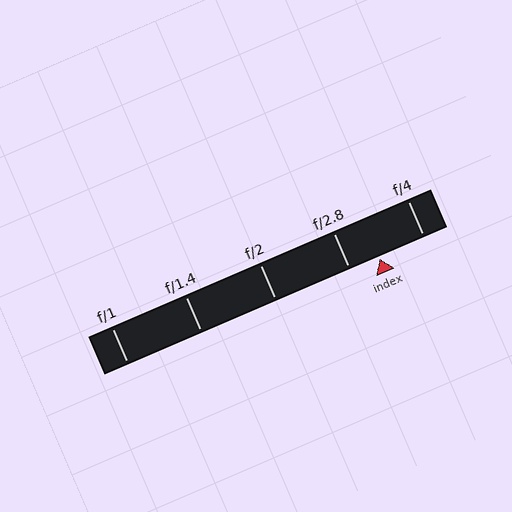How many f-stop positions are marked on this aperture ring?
There are 5 f-stop positions marked.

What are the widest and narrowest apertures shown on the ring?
The widest aperture shown is f/1 and the narrowest is f/4.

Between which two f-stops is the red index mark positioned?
The index mark is between f/2.8 and f/4.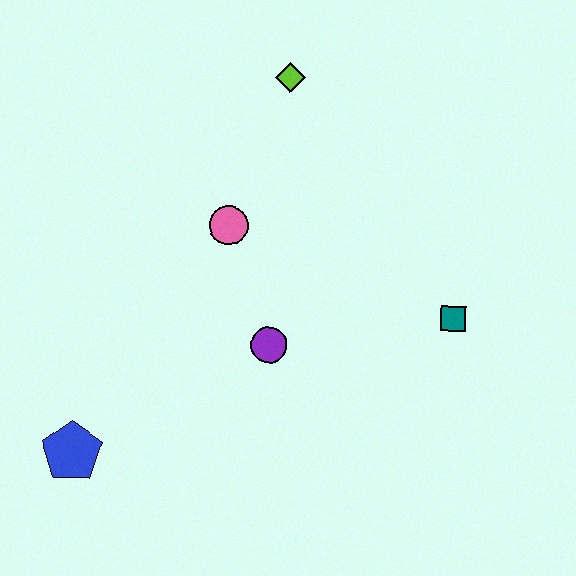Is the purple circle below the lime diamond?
Yes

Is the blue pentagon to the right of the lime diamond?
No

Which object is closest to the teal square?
The purple circle is closest to the teal square.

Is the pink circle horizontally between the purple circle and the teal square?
No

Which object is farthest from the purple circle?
The lime diamond is farthest from the purple circle.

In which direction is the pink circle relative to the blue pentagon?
The pink circle is above the blue pentagon.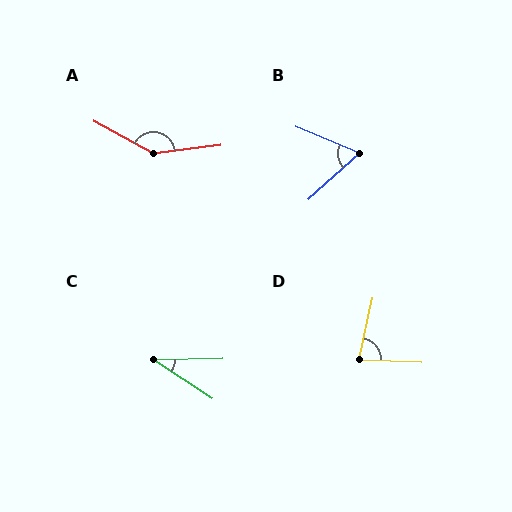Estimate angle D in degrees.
Approximately 79 degrees.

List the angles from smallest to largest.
C (35°), B (65°), D (79°), A (145°).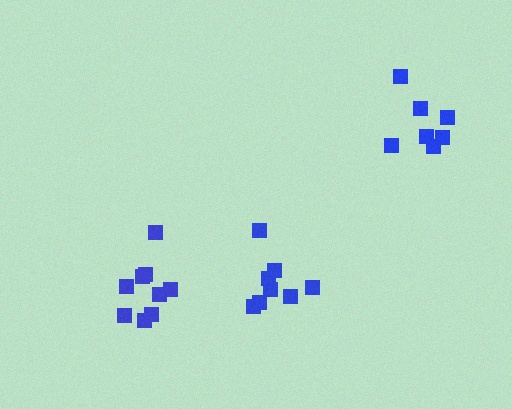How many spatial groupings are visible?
There are 3 spatial groupings.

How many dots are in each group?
Group 1: 9 dots, Group 2: 7 dots, Group 3: 8 dots (24 total).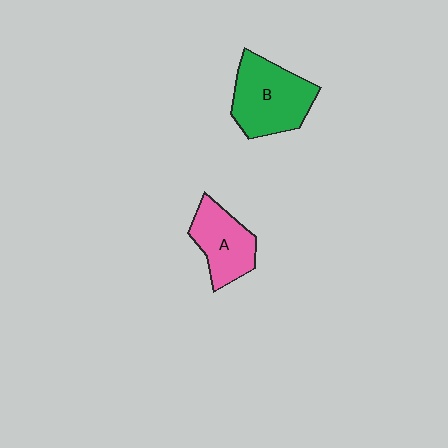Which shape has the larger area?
Shape B (green).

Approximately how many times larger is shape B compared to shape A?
Approximately 1.4 times.